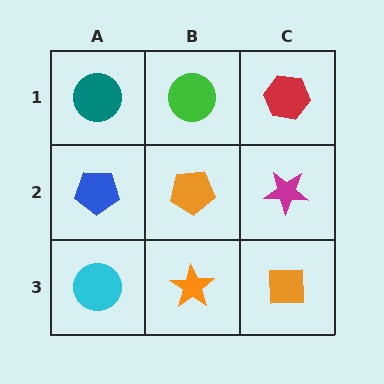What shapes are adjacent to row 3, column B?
An orange pentagon (row 2, column B), a cyan circle (row 3, column A), an orange square (row 3, column C).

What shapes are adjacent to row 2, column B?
A green circle (row 1, column B), an orange star (row 3, column B), a blue pentagon (row 2, column A), a magenta star (row 2, column C).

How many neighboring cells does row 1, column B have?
3.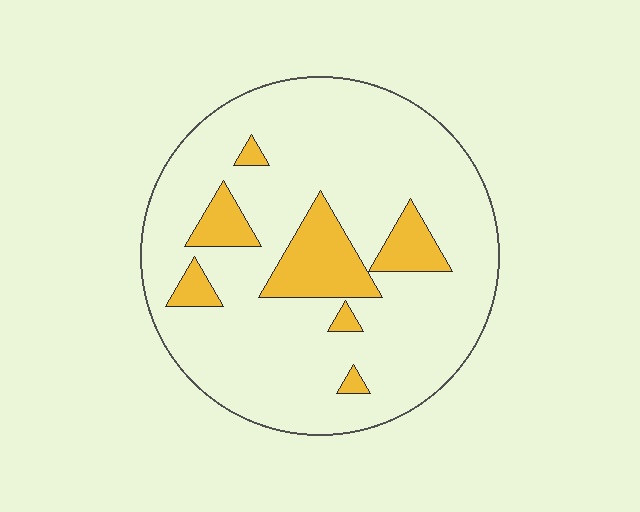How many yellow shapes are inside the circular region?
7.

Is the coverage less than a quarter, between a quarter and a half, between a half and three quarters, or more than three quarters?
Less than a quarter.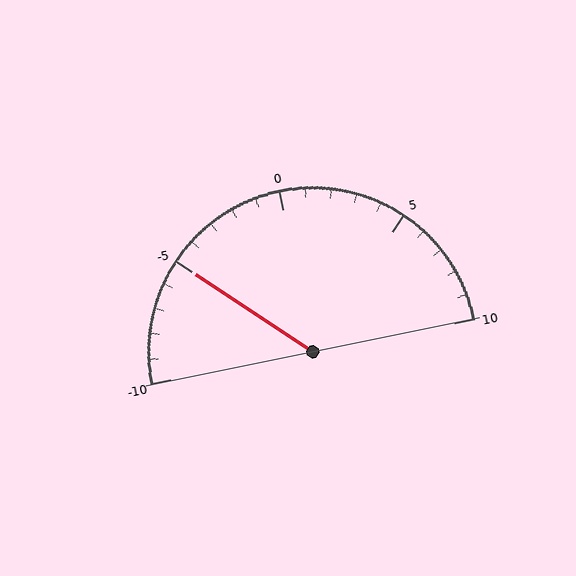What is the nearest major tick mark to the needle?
The nearest major tick mark is -5.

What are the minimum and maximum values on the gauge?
The gauge ranges from -10 to 10.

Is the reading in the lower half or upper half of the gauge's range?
The reading is in the lower half of the range (-10 to 10).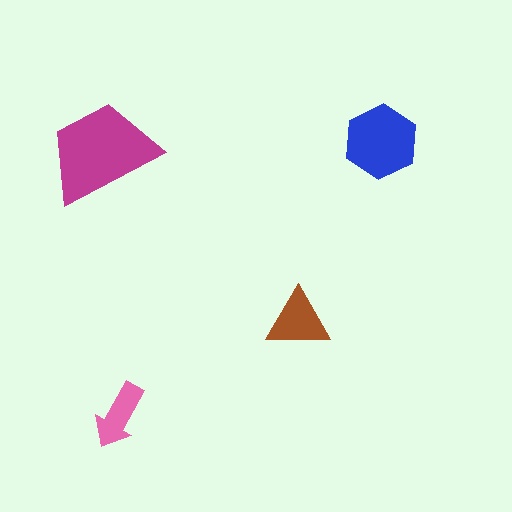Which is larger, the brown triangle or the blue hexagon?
The blue hexagon.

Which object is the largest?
The magenta trapezoid.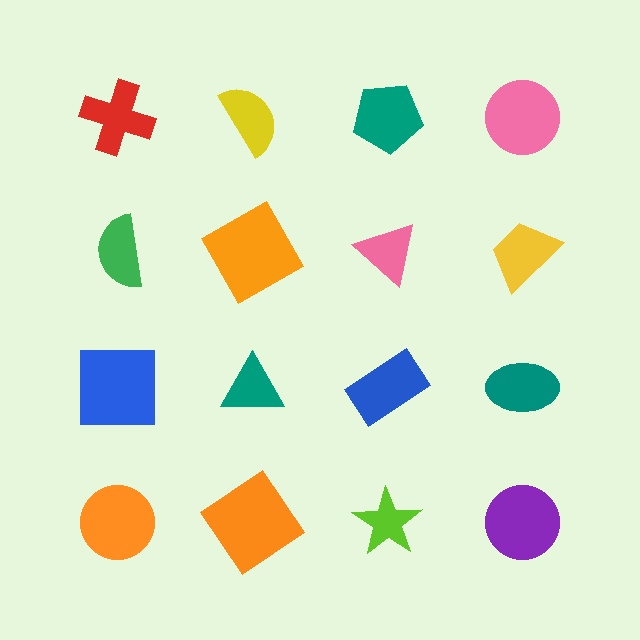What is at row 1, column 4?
A pink circle.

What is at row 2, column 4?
A yellow trapezoid.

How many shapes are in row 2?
4 shapes.